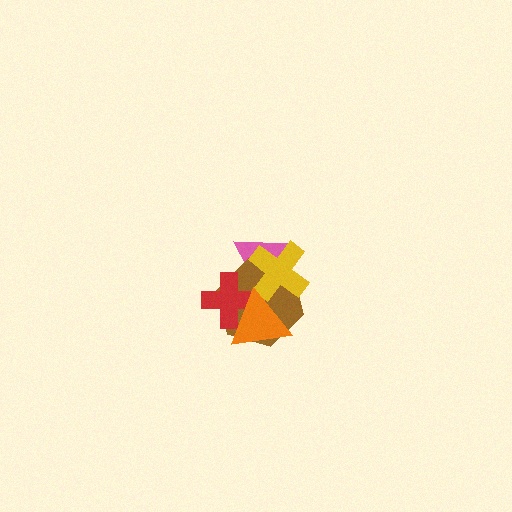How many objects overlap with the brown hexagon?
4 objects overlap with the brown hexagon.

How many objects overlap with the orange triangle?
3 objects overlap with the orange triangle.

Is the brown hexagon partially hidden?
Yes, it is partially covered by another shape.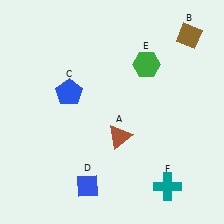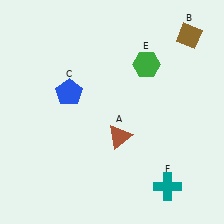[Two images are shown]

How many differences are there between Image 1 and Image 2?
There is 1 difference between the two images.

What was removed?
The blue diamond (D) was removed in Image 2.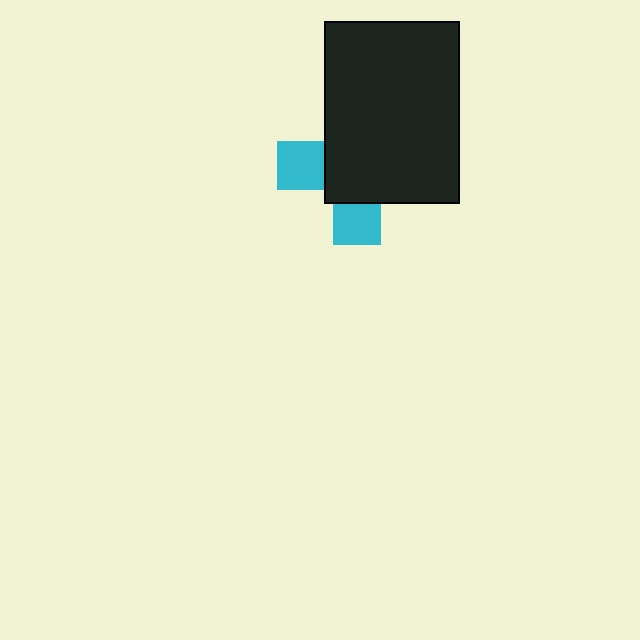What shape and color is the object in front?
The object in front is a black rectangle.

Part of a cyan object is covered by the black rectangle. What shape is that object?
It is a cross.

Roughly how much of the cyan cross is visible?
A small part of it is visible (roughly 32%).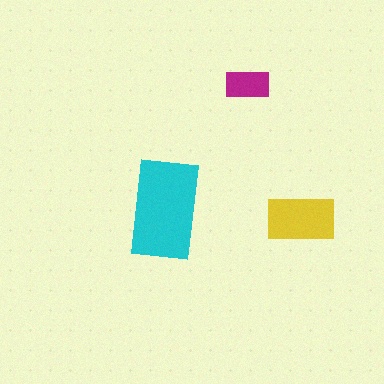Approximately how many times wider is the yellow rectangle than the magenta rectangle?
About 1.5 times wider.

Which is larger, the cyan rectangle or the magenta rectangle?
The cyan one.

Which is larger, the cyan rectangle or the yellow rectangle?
The cyan one.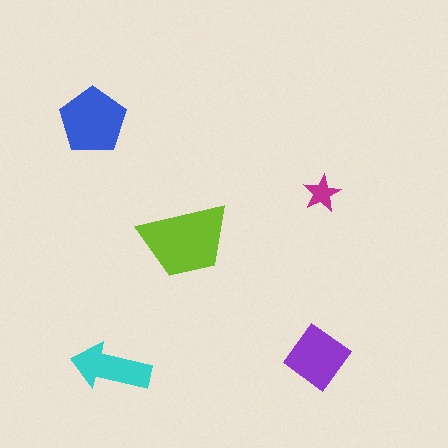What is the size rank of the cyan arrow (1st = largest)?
4th.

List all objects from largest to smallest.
The lime trapezoid, the blue pentagon, the purple diamond, the cyan arrow, the magenta star.